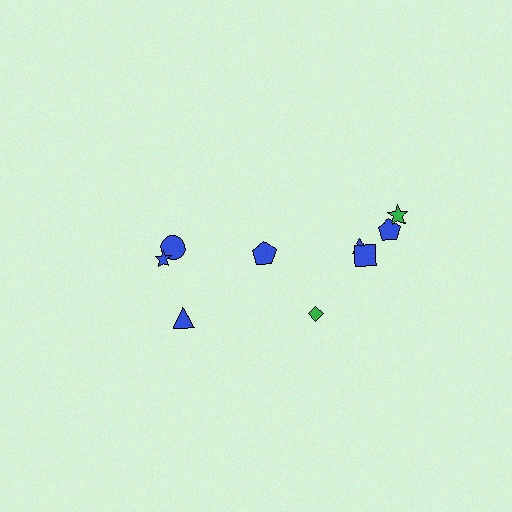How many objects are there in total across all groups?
There are 9 objects.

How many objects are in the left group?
There are 3 objects.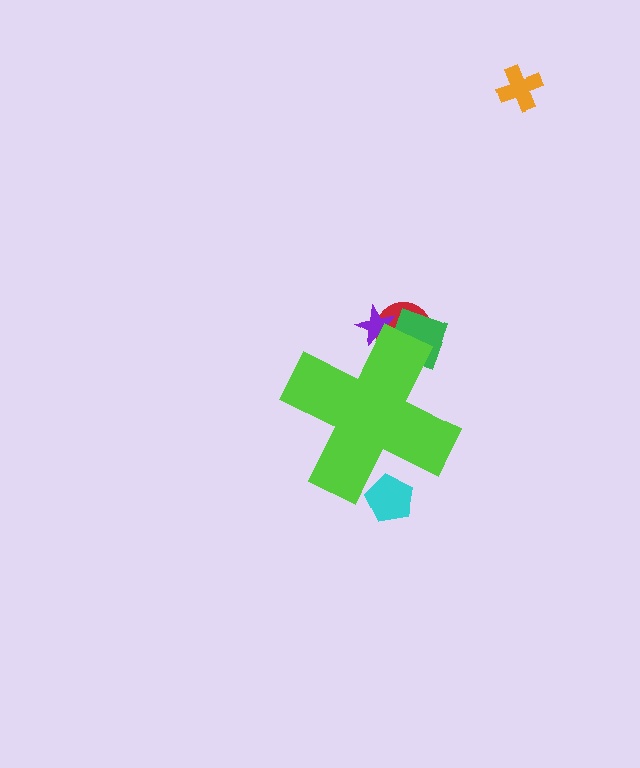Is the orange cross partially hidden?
No, the orange cross is fully visible.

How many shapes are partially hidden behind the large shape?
4 shapes are partially hidden.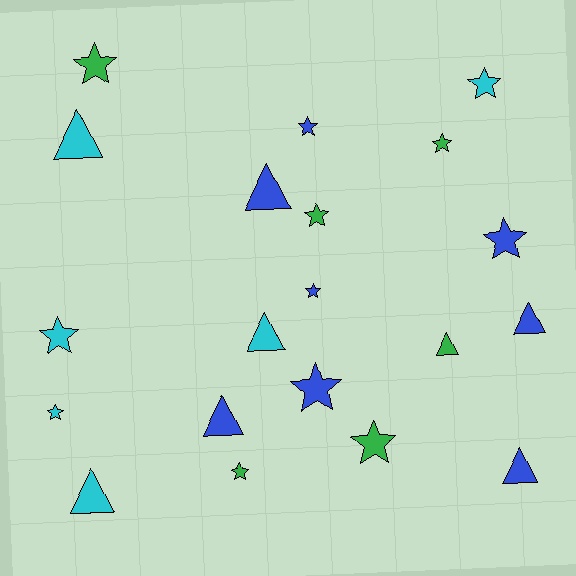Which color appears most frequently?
Blue, with 8 objects.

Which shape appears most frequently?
Star, with 12 objects.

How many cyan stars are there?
There are 3 cyan stars.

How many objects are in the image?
There are 20 objects.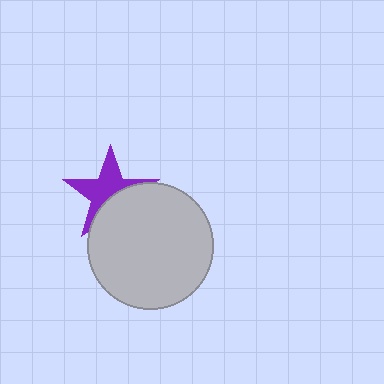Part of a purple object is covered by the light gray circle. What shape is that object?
It is a star.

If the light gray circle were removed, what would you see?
You would see the complete purple star.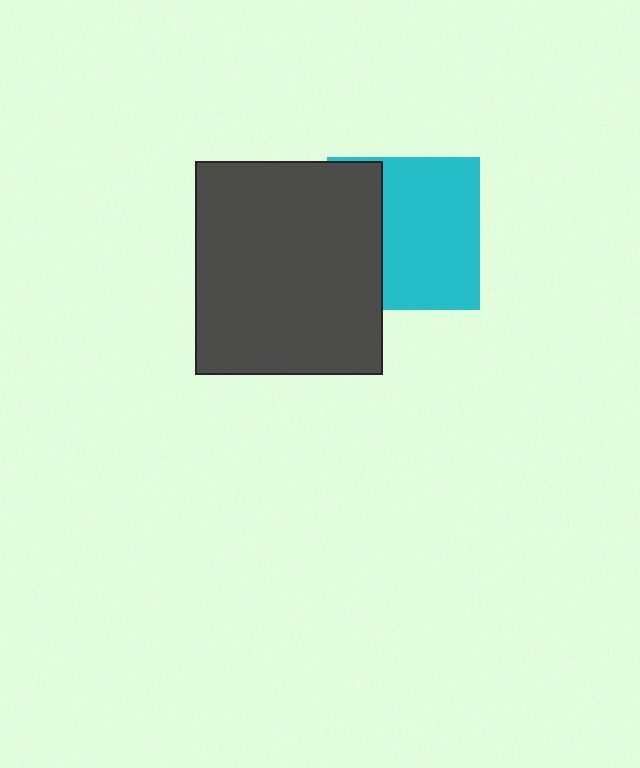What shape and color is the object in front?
The object in front is a dark gray rectangle.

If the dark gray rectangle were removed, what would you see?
You would see the complete cyan square.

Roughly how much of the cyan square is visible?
About half of it is visible (roughly 64%).